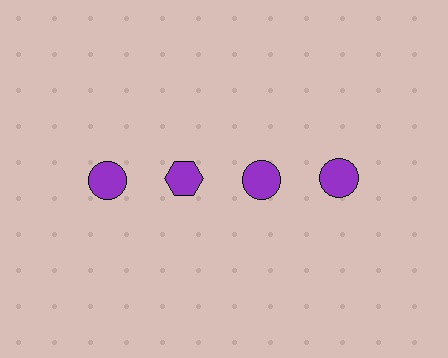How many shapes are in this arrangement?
There are 4 shapes arranged in a grid pattern.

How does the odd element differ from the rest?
It has a different shape: hexagon instead of circle.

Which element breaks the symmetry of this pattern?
The purple hexagon in the top row, second from left column breaks the symmetry. All other shapes are purple circles.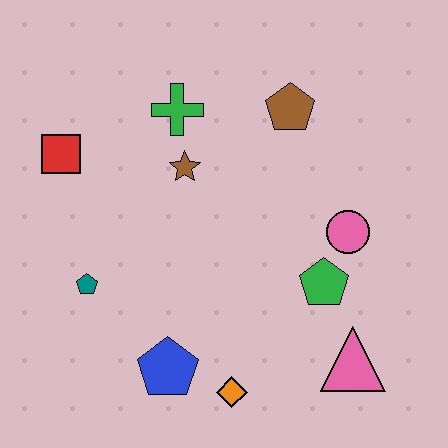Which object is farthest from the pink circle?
The red square is farthest from the pink circle.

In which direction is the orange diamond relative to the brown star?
The orange diamond is below the brown star.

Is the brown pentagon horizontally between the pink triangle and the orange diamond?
Yes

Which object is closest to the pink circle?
The green pentagon is closest to the pink circle.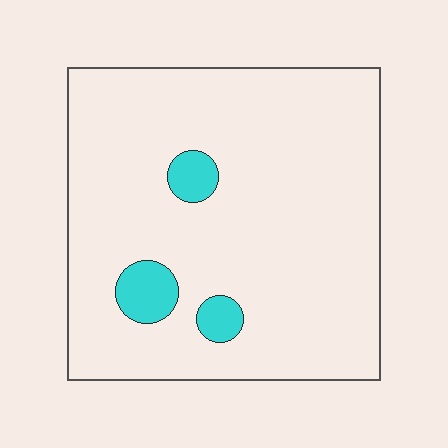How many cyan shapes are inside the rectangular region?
3.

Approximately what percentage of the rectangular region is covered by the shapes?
Approximately 5%.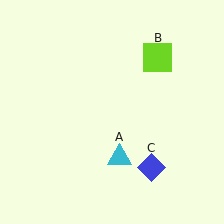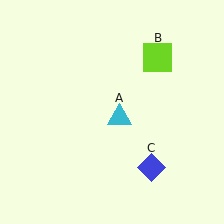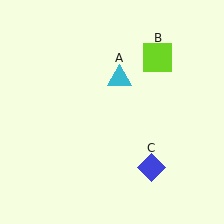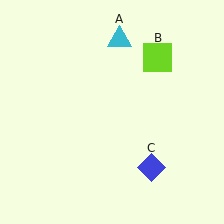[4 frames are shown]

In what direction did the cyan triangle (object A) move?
The cyan triangle (object A) moved up.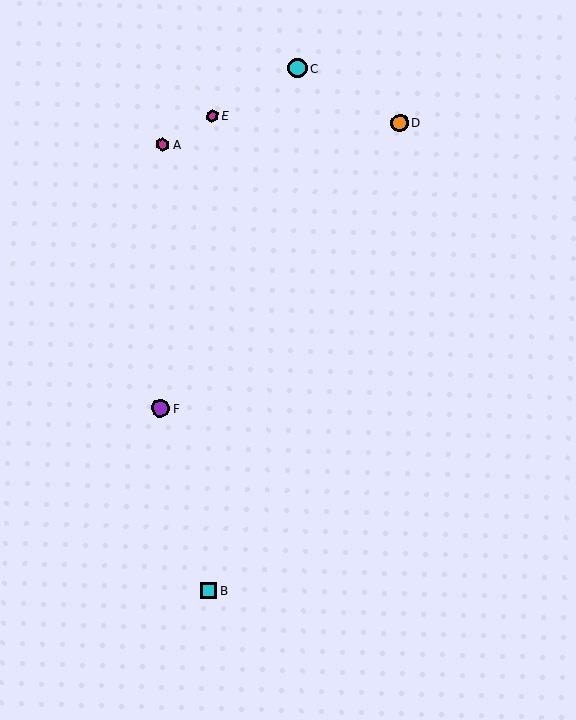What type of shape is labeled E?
Shape E is a magenta hexagon.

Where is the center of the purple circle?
The center of the purple circle is at (160, 408).